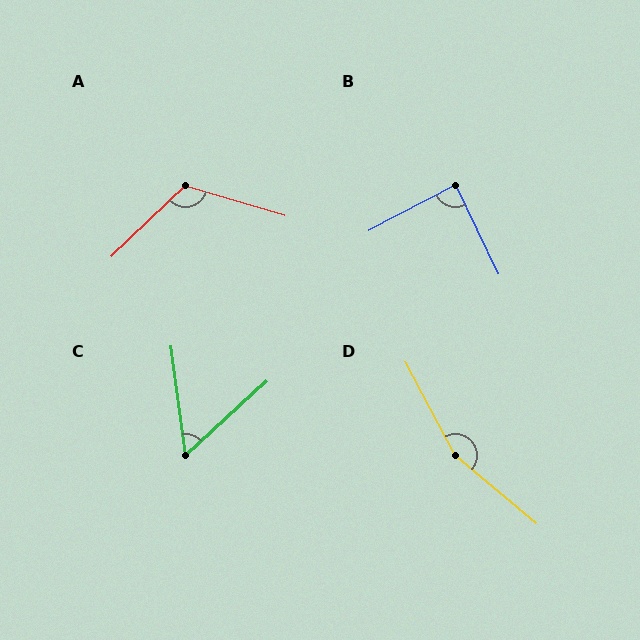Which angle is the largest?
D, at approximately 158 degrees.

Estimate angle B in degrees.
Approximately 88 degrees.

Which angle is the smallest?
C, at approximately 56 degrees.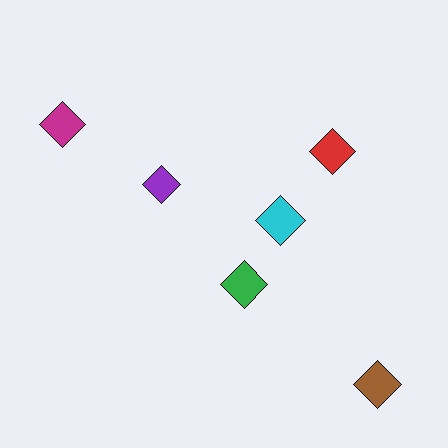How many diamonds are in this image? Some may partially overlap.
There are 6 diamonds.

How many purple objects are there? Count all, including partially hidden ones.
There is 1 purple object.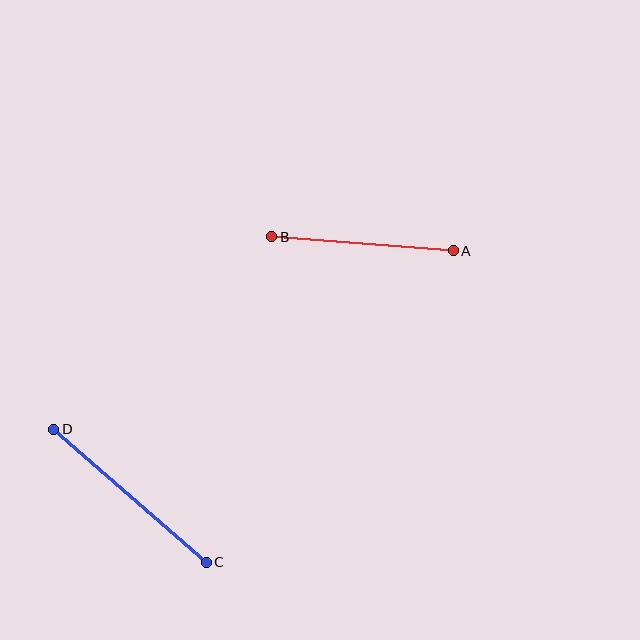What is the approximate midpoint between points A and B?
The midpoint is at approximately (362, 244) pixels.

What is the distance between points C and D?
The distance is approximately 203 pixels.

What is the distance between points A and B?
The distance is approximately 182 pixels.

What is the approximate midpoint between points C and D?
The midpoint is at approximately (130, 496) pixels.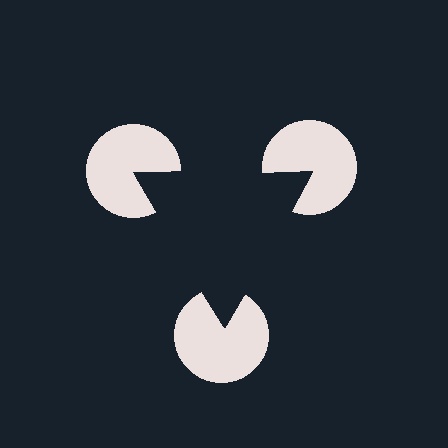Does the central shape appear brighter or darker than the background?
It typically appears slightly darker than the background, even though no actual brightness change is drawn.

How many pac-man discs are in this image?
There are 3 — one at each vertex of the illusory triangle.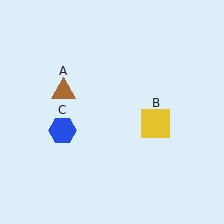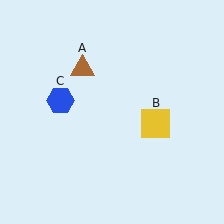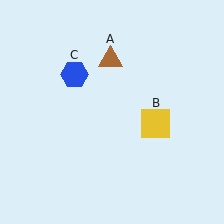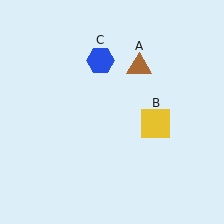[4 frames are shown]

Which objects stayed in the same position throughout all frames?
Yellow square (object B) remained stationary.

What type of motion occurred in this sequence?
The brown triangle (object A), blue hexagon (object C) rotated clockwise around the center of the scene.